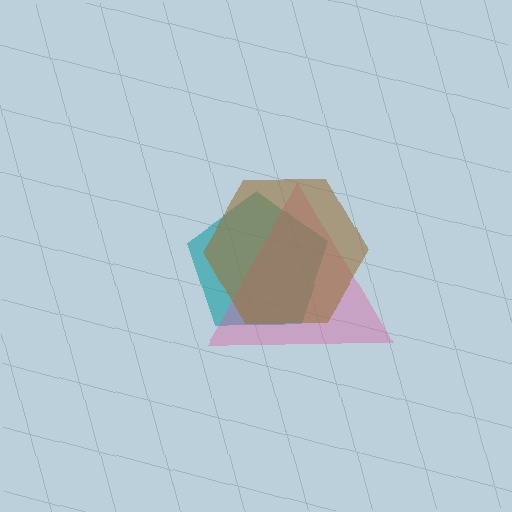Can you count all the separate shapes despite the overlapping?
Yes, there are 3 separate shapes.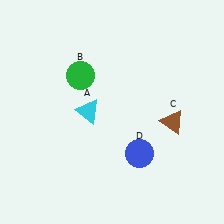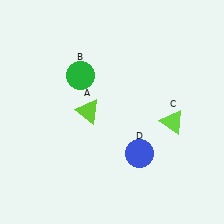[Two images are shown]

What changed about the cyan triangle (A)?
In Image 1, A is cyan. In Image 2, it changed to lime.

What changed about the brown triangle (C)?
In Image 1, C is brown. In Image 2, it changed to lime.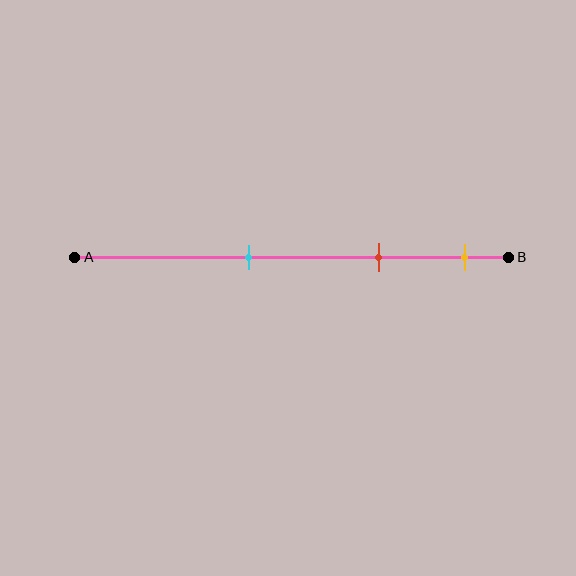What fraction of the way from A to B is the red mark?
The red mark is approximately 70% (0.7) of the way from A to B.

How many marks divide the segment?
There are 3 marks dividing the segment.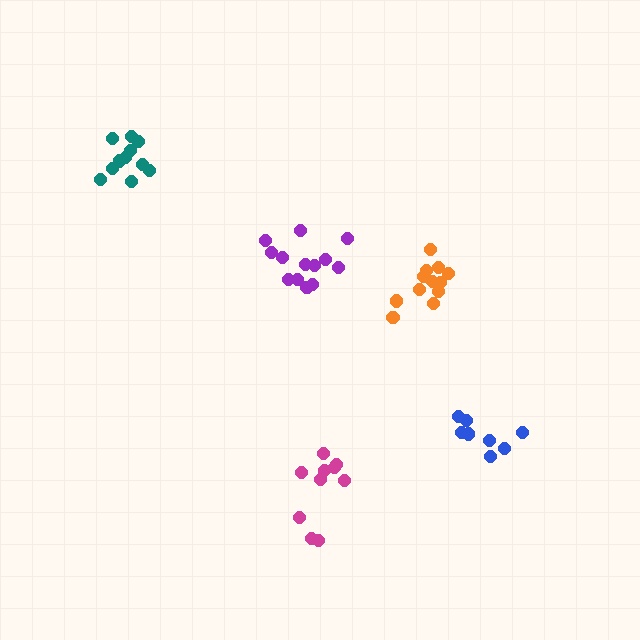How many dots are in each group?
Group 1: 12 dots, Group 2: 13 dots, Group 3: 11 dots, Group 4: 8 dots, Group 5: 10 dots (54 total).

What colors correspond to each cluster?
The clusters are colored: orange, purple, teal, blue, magenta.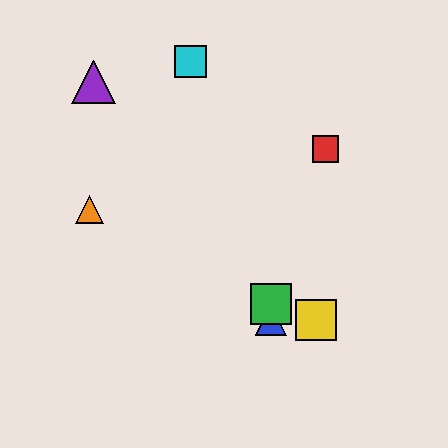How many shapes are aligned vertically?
2 shapes (the blue triangle, the green square) are aligned vertically.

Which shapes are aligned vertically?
The blue triangle, the green square are aligned vertically.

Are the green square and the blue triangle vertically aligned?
Yes, both are at x≈271.